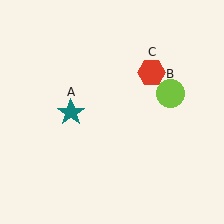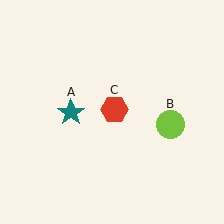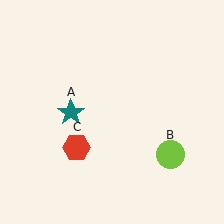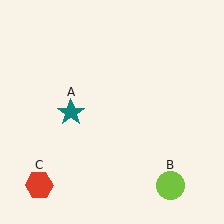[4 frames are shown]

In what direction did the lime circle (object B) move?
The lime circle (object B) moved down.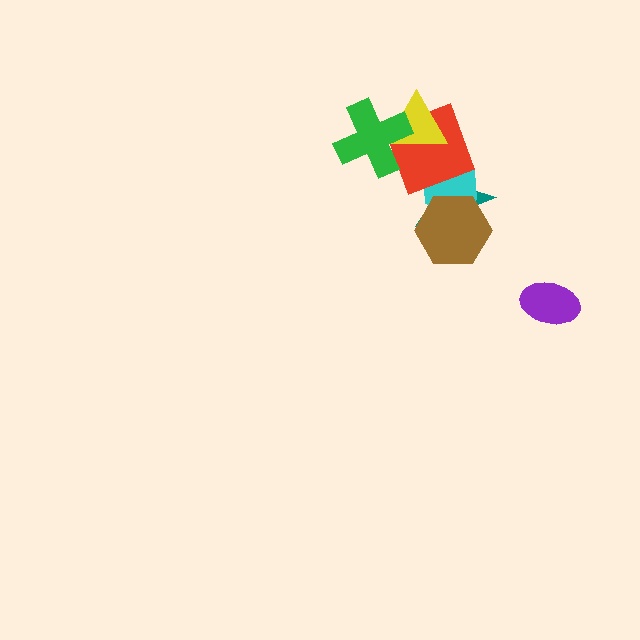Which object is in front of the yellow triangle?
The green cross is in front of the yellow triangle.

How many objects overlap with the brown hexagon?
2 objects overlap with the brown hexagon.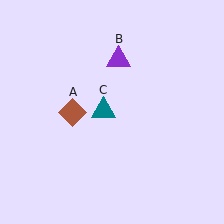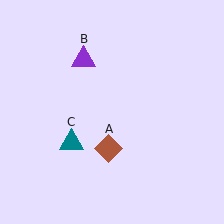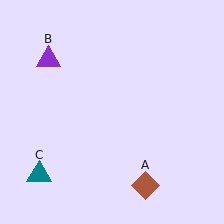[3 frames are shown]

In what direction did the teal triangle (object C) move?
The teal triangle (object C) moved down and to the left.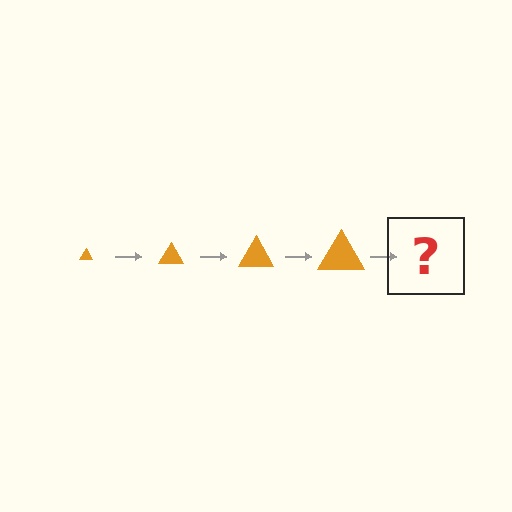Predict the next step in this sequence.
The next step is an orange triangle, larger than the previous one.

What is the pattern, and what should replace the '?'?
The pattern is that the triangle gets progressively larger each step. The '?' should be an orange triangle, larger than the previous one.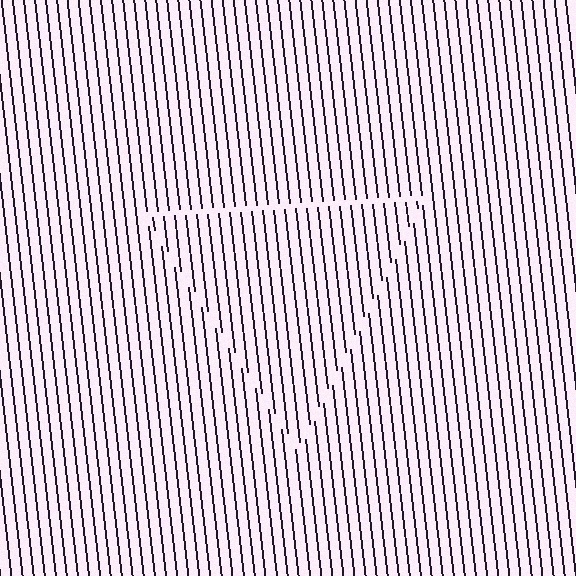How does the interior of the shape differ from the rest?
The interior of the shape contains the same grating, shifted by half a period — the contour is defined by the phase discontinuity where line-ends from the inner and outer gratings abut.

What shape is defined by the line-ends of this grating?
An illusory triangle. The interior of the shape contains the same grating, shifted by half a period — the contour is defined by the phase discontinuity where line-ends from the inner and outer gratings abut.